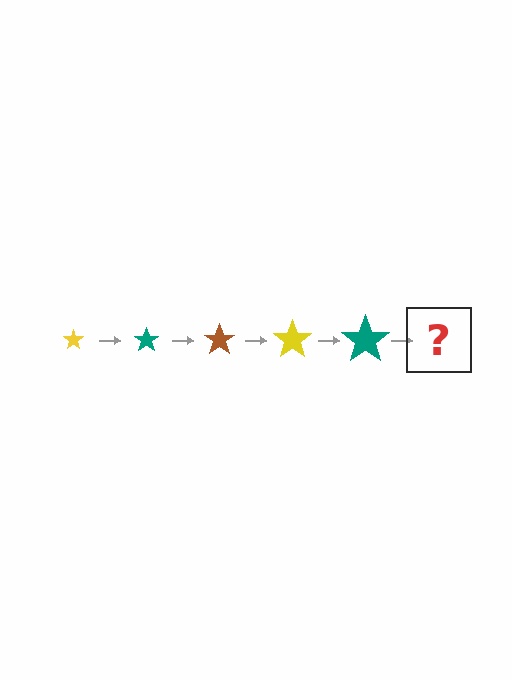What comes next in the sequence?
The next element should be a brown star, larger than the previous one.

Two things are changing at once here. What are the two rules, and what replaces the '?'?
The two rules are that the star grows larger each step and the color cycles through yellow, teal, and brown. The '?' should be a brown star, larger than the previous one.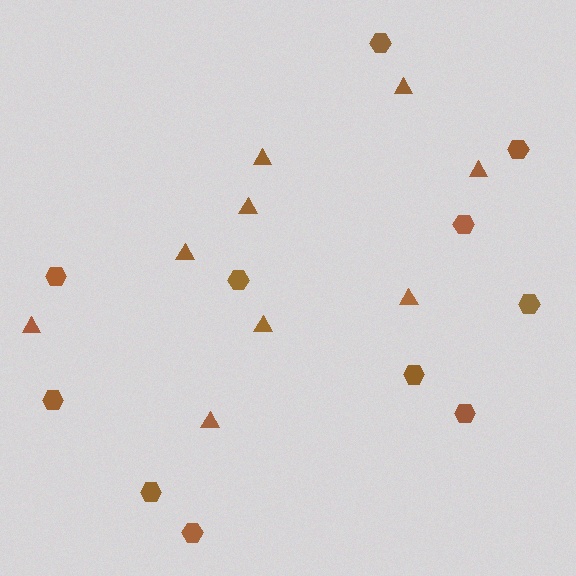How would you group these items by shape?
There are 2 groups: one group of triangles (9) and one group of hexagons (11).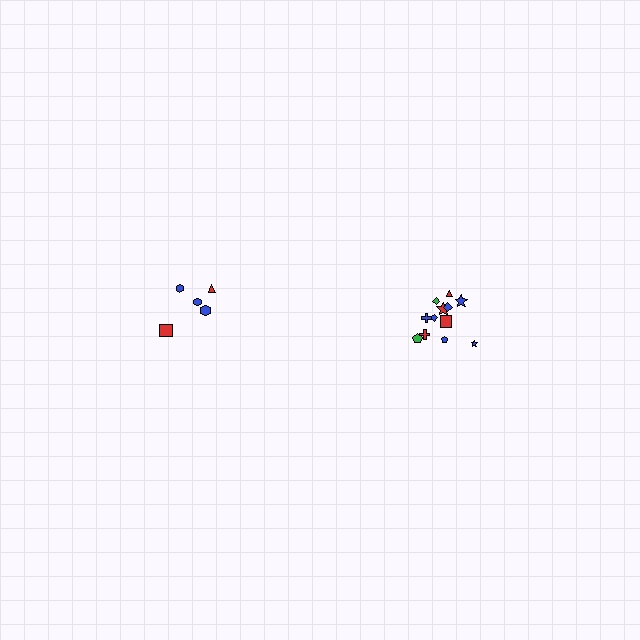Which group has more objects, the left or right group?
The right group.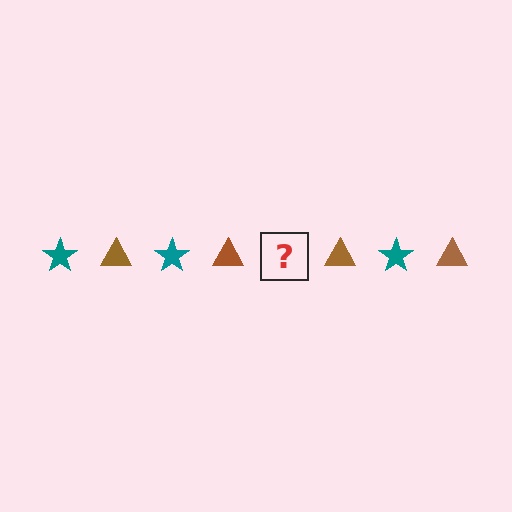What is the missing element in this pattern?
The missing element is a teal star.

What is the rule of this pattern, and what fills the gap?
The rule is that the pattern alternates between teal star and brown triangle. The gap should be filled with a teal star.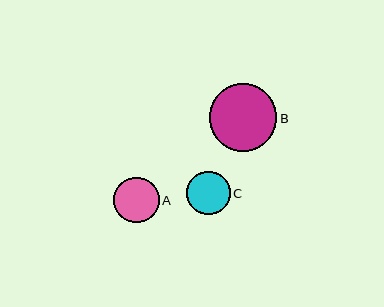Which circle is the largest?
Circle B is the largest with a size of approximately 68 pixels.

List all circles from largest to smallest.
From largest to smallest: B, A, C.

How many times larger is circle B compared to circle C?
Circle B is approximately 1.6 times the size of circle C.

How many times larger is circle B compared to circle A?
Circle B is approximately 1.5 times the size of circle A.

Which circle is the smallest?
Circle C is the smallest with a size of approximately 43 pixels.